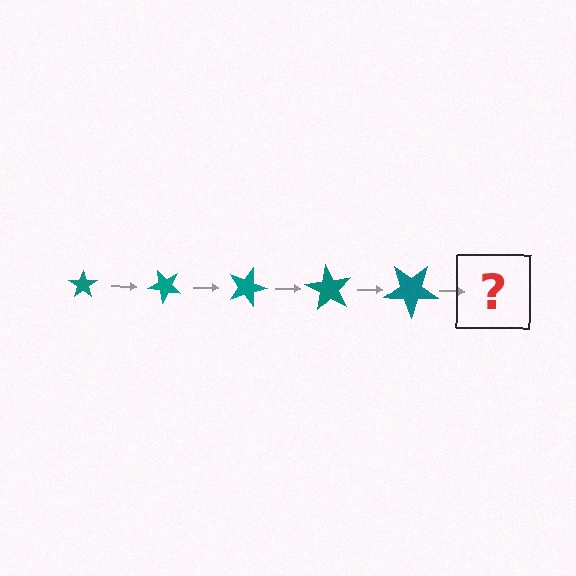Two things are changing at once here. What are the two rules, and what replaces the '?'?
The two rules are that the star grows larger each step and it rotates 45 degrees each step. The '?' should be a star, larger than the previous one and rotated 225 degrees from the start.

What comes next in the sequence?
The next element should be a star, larger than the previous one and rotated 225 degrees from the start.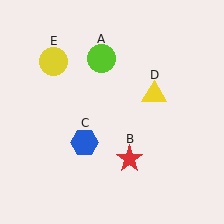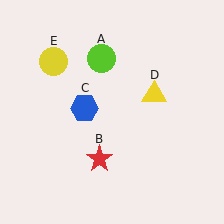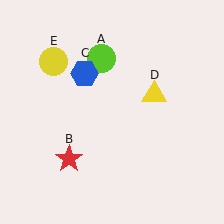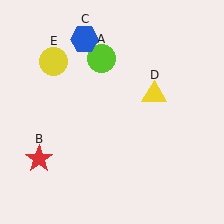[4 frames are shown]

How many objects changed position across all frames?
2 objects changed position: red star (object B), blue hexagon (object C).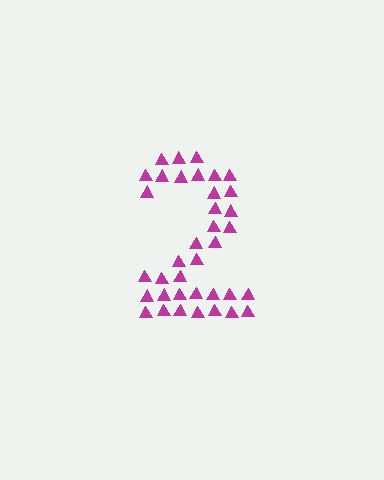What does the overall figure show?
The overall figure shows the digit 2.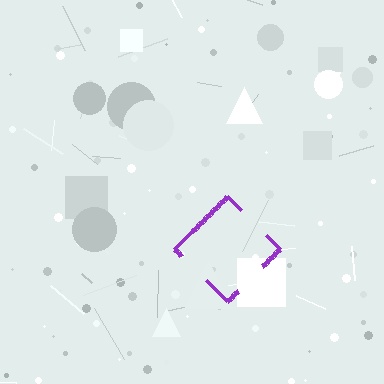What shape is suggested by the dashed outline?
The dashed outline suggests a diamond.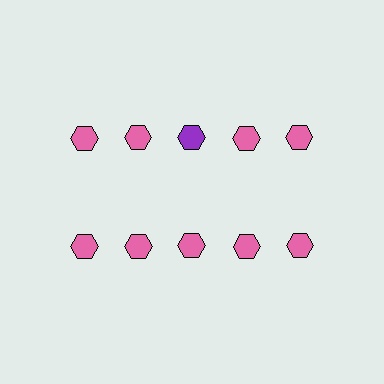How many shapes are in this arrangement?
There are 10 shapes arranged in a grid pattern.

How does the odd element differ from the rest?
It has a different color: purple instead of pink.